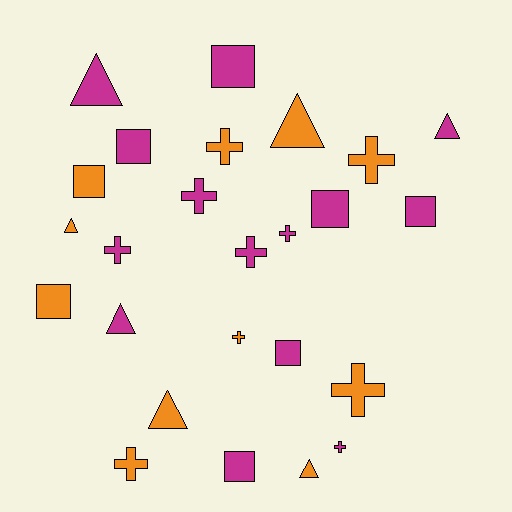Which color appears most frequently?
Magenta, with 14 objects.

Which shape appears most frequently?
Cross, with 10 objects.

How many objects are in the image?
There are 25 objects.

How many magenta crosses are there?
There are 5 magenta crosses.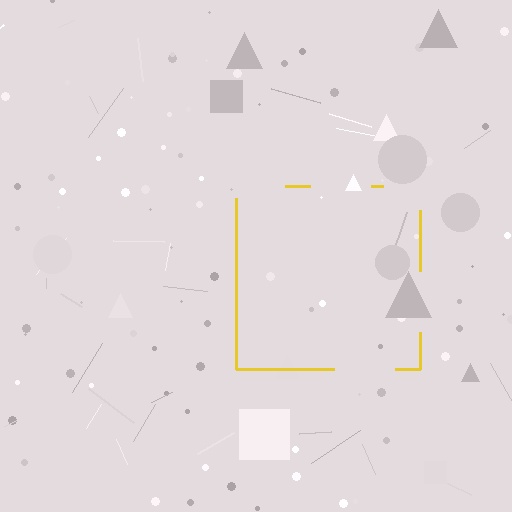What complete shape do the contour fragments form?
The contour fragments form a square.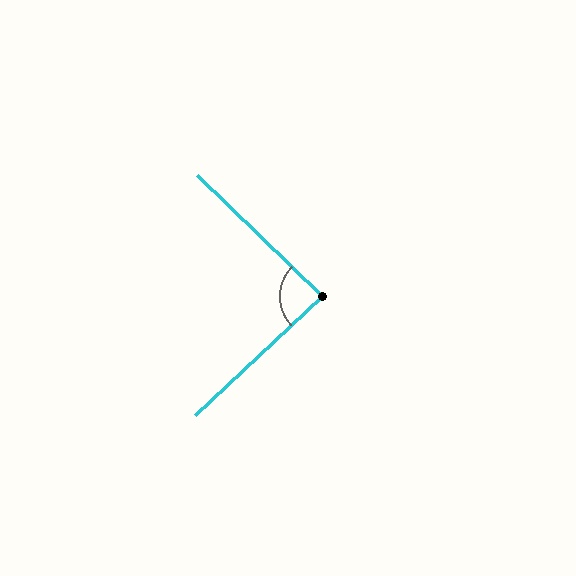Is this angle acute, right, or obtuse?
It is approximately a right angle.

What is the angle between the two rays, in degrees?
Approximately 87 degrees.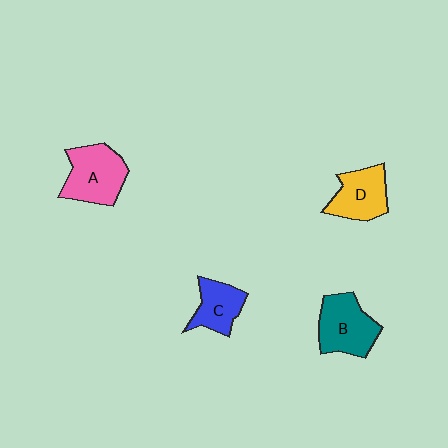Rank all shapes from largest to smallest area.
From largest to smallest: A (pink), B (teal), D (yellow), C (blue).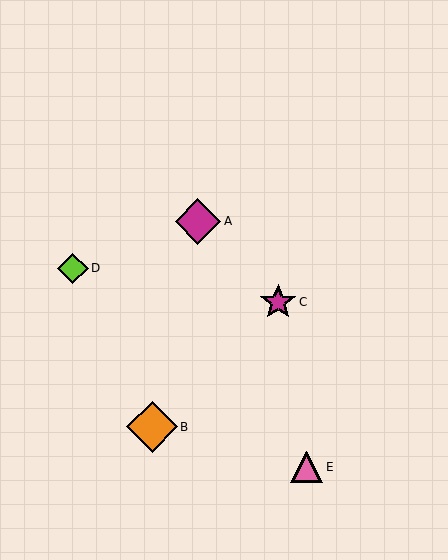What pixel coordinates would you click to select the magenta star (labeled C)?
Click at (278, 302) to select the magenta star C.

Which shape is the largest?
The orange diamond (labeled B) is the largest.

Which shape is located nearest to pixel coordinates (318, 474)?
The pink triangle (labeled E) at (307, 467) is nearest to that location.